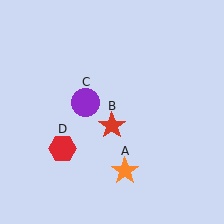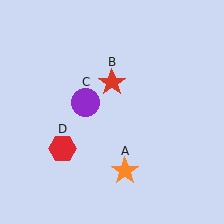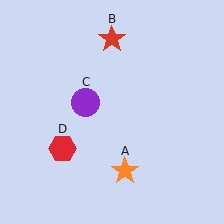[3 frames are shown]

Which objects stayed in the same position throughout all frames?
Orange star (object A) and purple circle (object C) and red hexagon (object D) remained stationary.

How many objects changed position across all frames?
1 object changed position: red star (object B).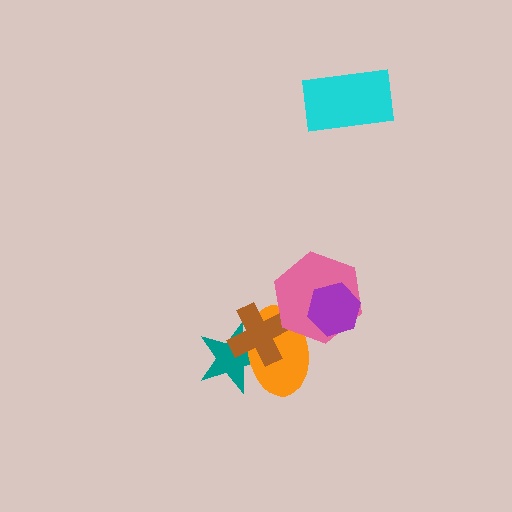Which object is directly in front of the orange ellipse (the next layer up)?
The brown cross is directly in front of the orange ellipse.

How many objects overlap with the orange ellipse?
3 objects overlap with the orange ellipse.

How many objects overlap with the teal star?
2 objects overlap with the teal star.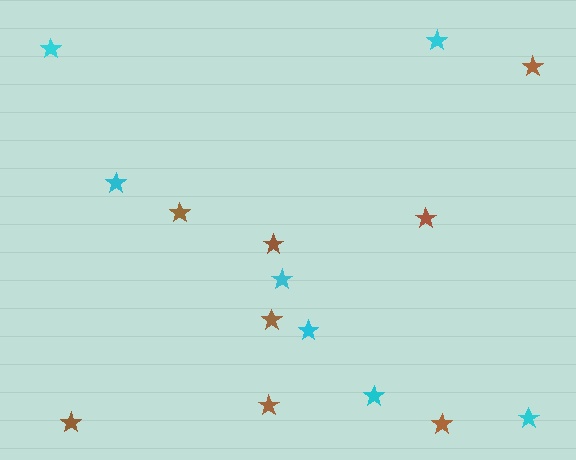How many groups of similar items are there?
There are 2 groups: one group of brown stars (8) and one group of cyan stars (7).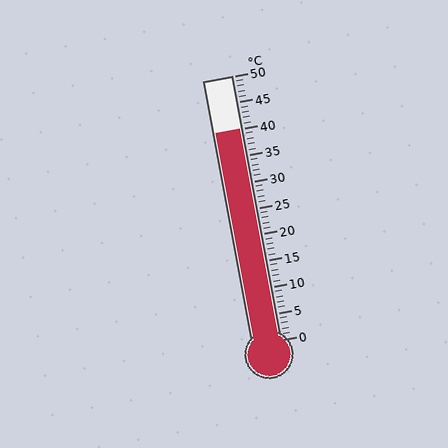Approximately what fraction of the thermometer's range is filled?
The thermometer is filled to approximately 80% of its range.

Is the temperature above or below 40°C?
The temperature is at 40°C.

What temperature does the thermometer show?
The thermometer shows approximately 40°C.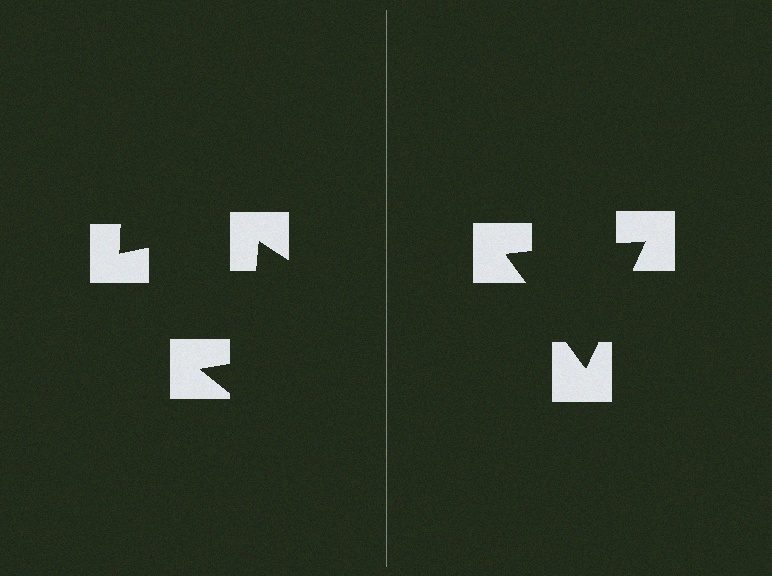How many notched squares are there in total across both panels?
6 — 3 on each side.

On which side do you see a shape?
An illusory triangle appears on the right side. On the left side the wedge cuts are rotated, so no coherent shape forms.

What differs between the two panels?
The notched squares are positioned identically on both sides; only the wedge orientations differ. On the right they align to a triangle; on the left they are misaligned.